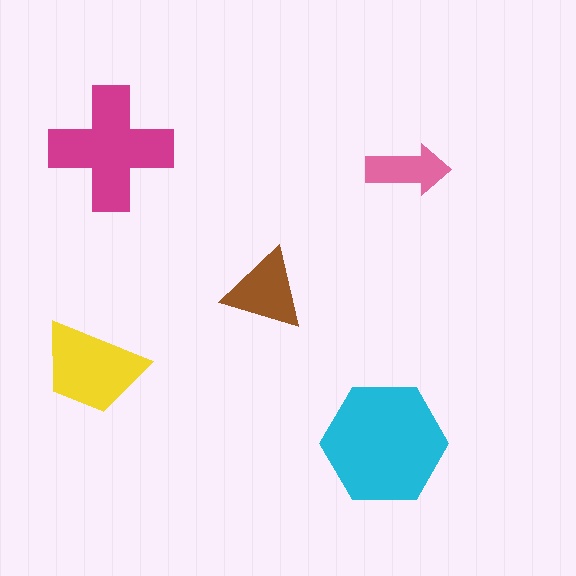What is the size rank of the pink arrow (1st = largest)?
5th.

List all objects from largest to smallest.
The cyan hexagon, the magenta cross, the yellow trapezoid, the brown triangle, the pink arrow.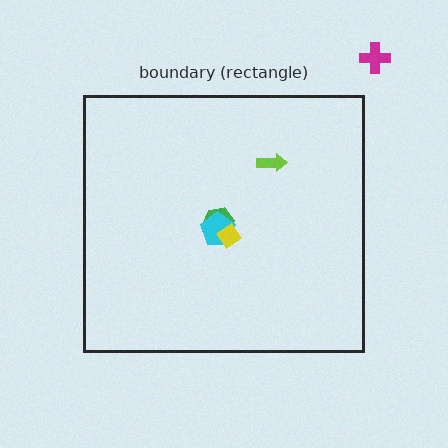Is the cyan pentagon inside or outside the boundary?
Inside.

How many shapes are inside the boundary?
4 inside, 1 outside.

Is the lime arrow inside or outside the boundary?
Inside.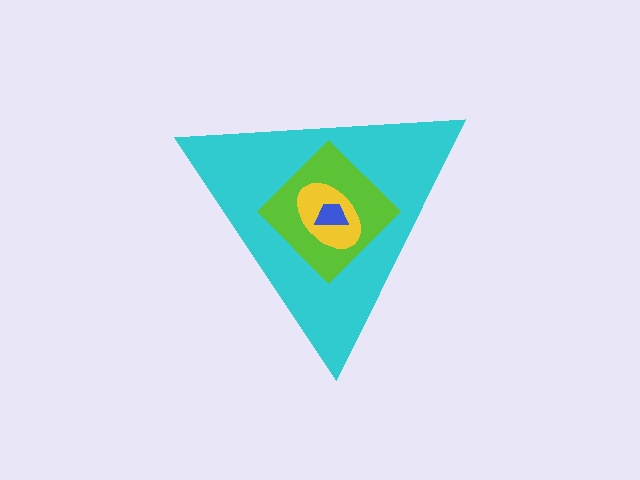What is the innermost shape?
The blue trapezoid.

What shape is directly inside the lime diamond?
The yellow ellipse.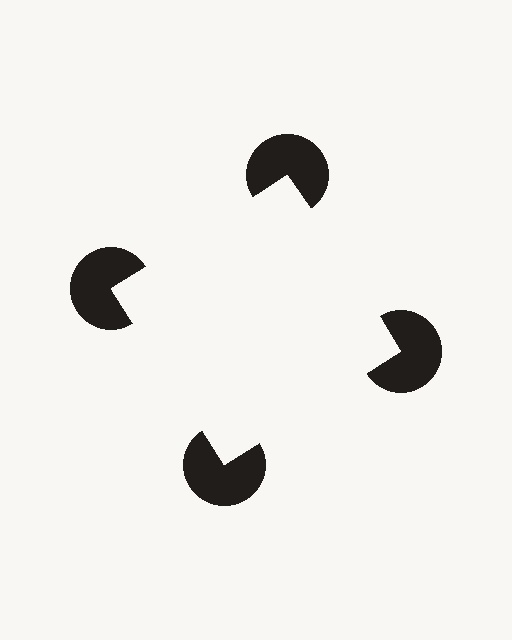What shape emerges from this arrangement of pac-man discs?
An illusory square — its edges are inferred from the aligned wedge cuts in the pac-man discs, not physically drawn.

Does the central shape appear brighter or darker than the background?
It typically appears slightly brighter than the background, even though no actual brightness change is drawn.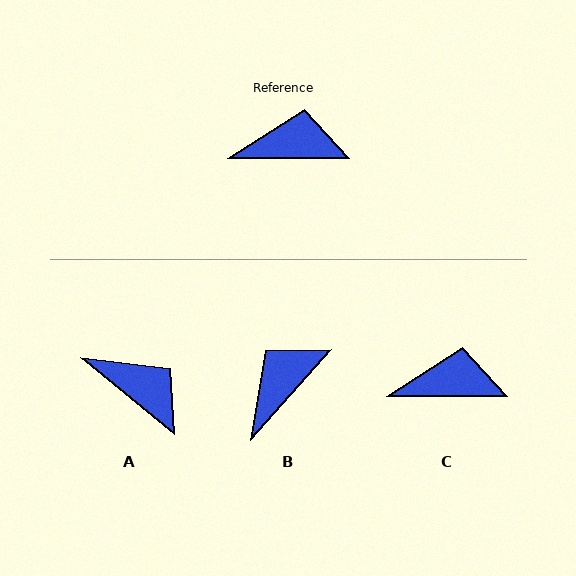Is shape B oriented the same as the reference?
No, it is off by about 48 degrees.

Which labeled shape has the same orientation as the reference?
C.